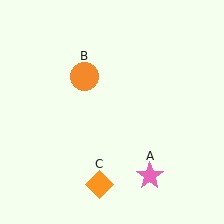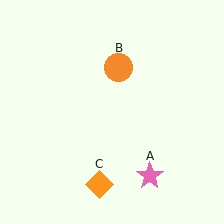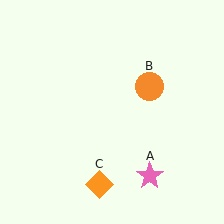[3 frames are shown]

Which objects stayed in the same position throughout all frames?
Pink star (object A) and orange diamond (object C) remained stationary.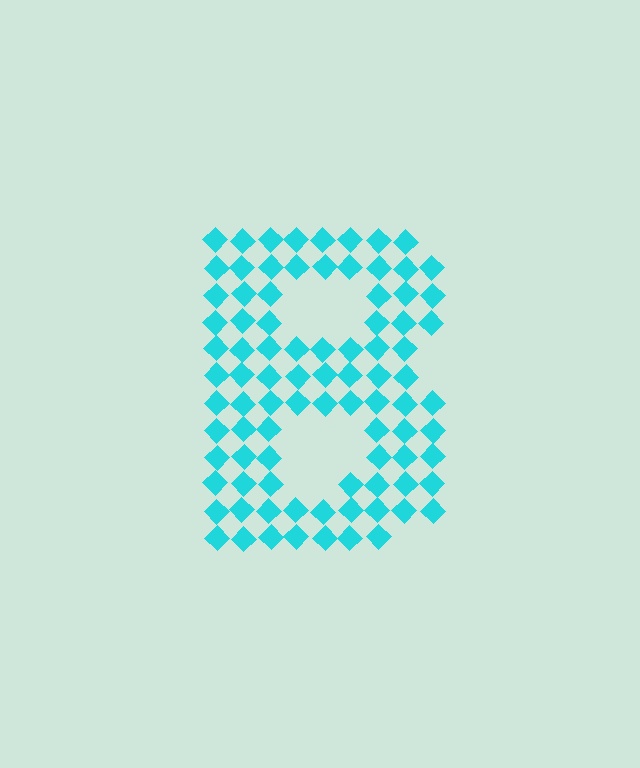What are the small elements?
The small elements are diamonds.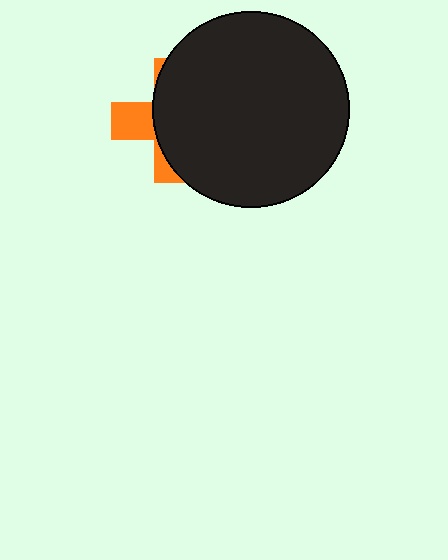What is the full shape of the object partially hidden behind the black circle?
The partially hidden object is an orange cross.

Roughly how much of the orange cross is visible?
A small part of it is visible (roughly 30%).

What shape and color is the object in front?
The object in front is a black circle.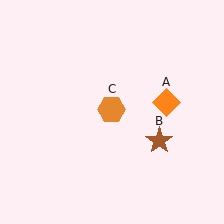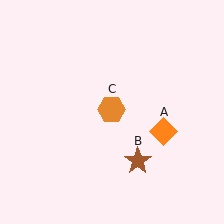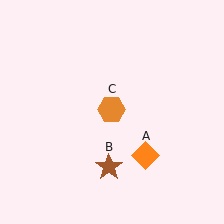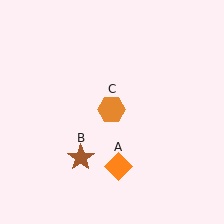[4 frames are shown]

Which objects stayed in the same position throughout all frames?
Orange hexagon (object C) remained stationary.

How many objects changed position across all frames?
2 objects changed position: orange diamond (object A), brown star (object B).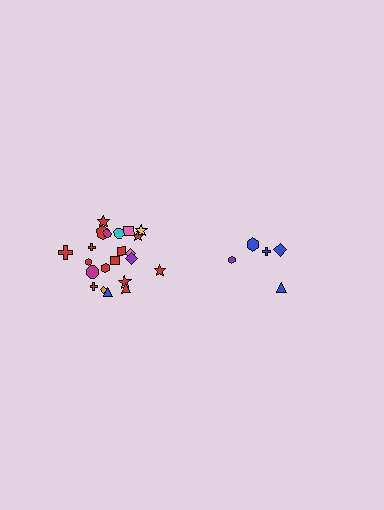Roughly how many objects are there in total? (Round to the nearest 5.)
Roughly 25 objects in total.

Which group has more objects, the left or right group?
The left group.